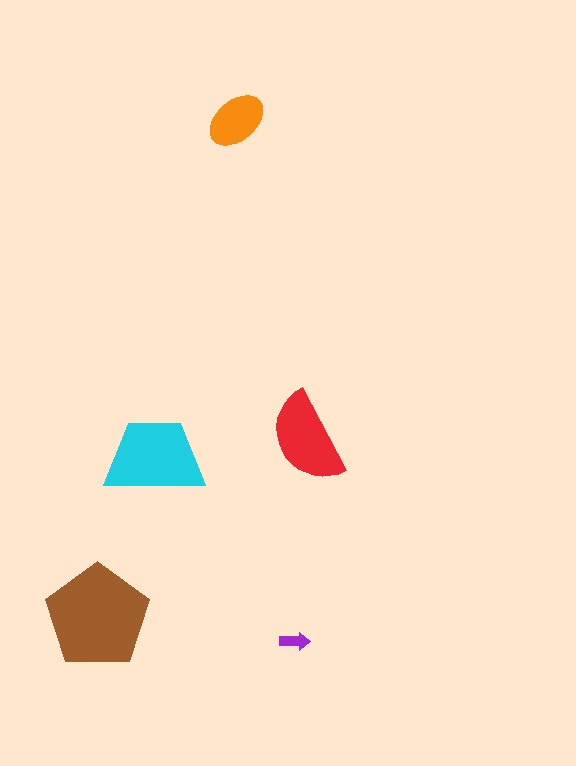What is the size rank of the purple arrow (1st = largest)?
5th.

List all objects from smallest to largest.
The purple arrow, the orange ellipse, the red semicircle, the cyan trapezoid, the brown pentagon.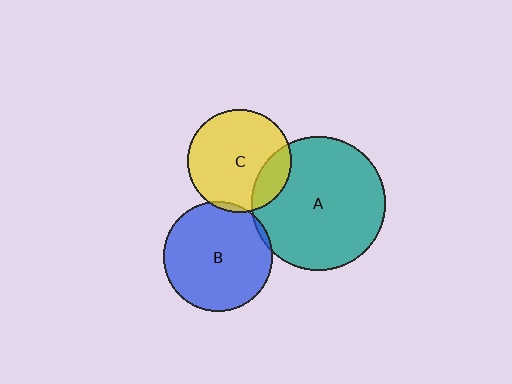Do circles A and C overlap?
Yes.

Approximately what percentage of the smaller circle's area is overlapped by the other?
Approximately 20%.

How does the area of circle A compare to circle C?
Approximately 1.7 times.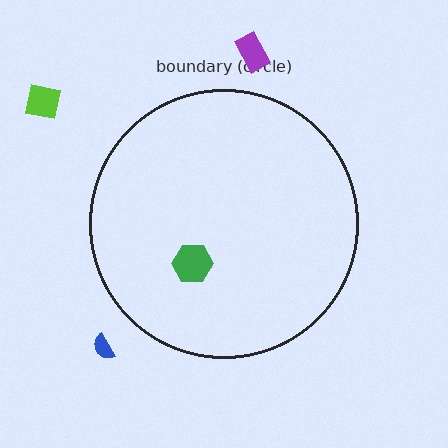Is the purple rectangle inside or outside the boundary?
Outside.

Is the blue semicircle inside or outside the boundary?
Outside.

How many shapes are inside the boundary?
1 inside, 3 outside.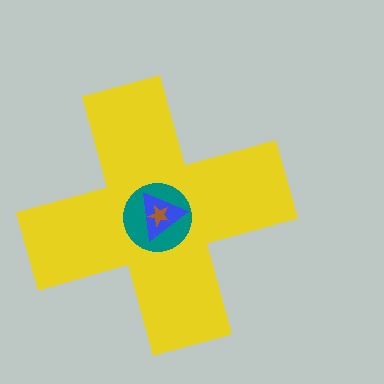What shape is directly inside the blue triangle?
The brown star.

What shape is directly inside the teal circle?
The blue triangle.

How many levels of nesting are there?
4.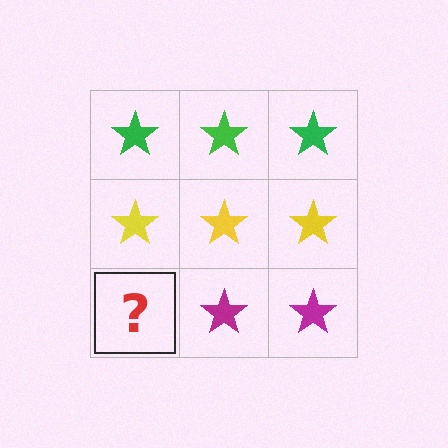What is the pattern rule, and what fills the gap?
The rule is that each row has a consistent color. The gap should be filled with a magenta star.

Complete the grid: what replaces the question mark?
The question mark should be replaced with a magenta star.